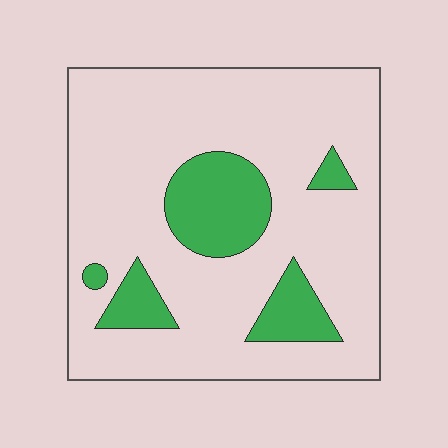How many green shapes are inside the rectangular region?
5.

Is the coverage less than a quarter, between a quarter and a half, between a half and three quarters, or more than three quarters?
Less than a quarter.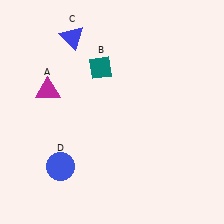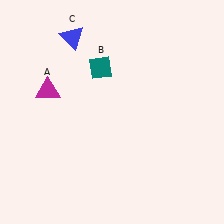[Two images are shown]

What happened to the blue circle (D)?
The blue circle (D) was removed in Image 2. It was in the bottom-left area of Image 1.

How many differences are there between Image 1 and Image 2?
There is 1 difference between the two images.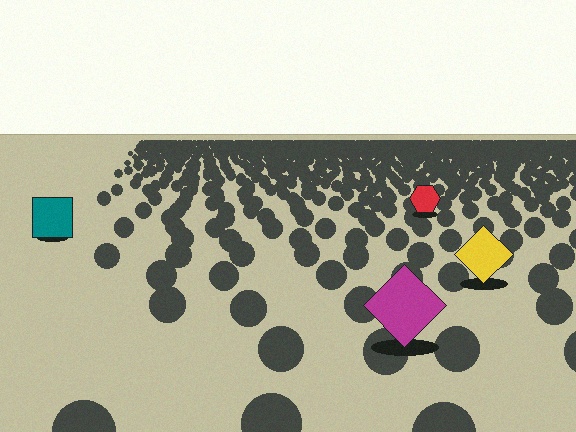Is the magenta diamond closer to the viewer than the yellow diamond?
Yes. The magenta diamond is closer — you can tell from the texture gradient: the ground texture is coarser near it.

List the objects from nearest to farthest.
From nearest to farthest: the magenta diamond, the yellow diamond, the teal square, the red hexagon.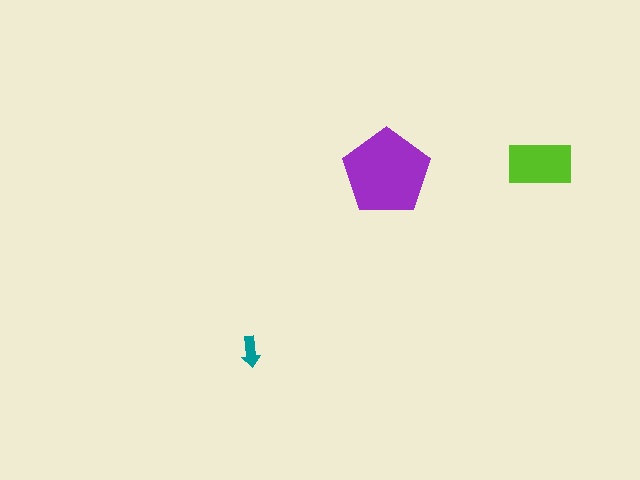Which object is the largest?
The purple pentagon.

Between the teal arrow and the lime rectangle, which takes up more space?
The lime rectangle.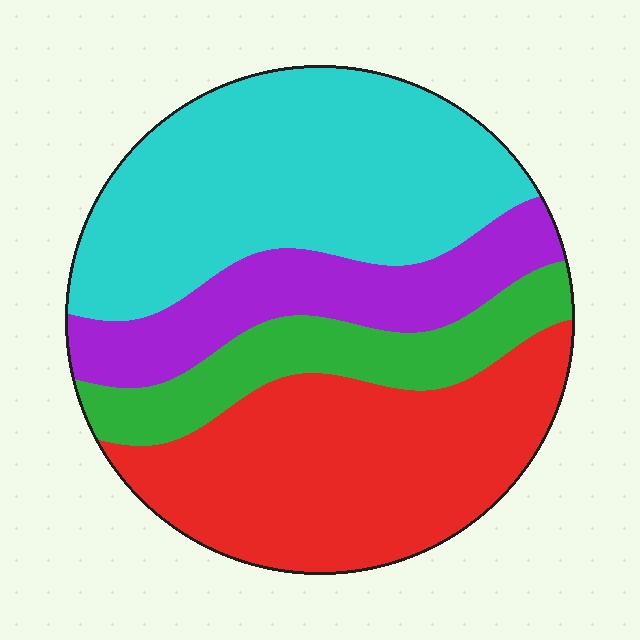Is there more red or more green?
Red.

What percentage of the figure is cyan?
Cyan takes up about three eighths (3/8) of the figure.